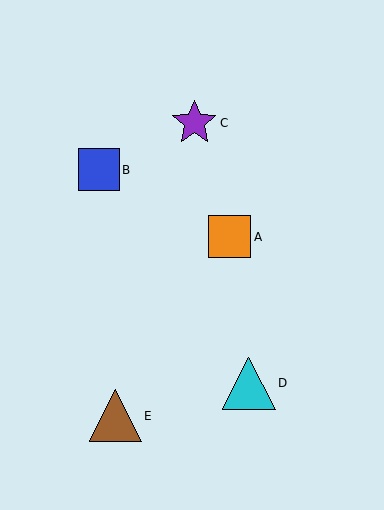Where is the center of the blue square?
The center of the blue square is at (99, 170).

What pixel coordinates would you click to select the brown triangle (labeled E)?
Click at (115, 416) to select the brown triangle E.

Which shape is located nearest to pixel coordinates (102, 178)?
The blue square (labeled B) at (99, 170) is nearest to that location.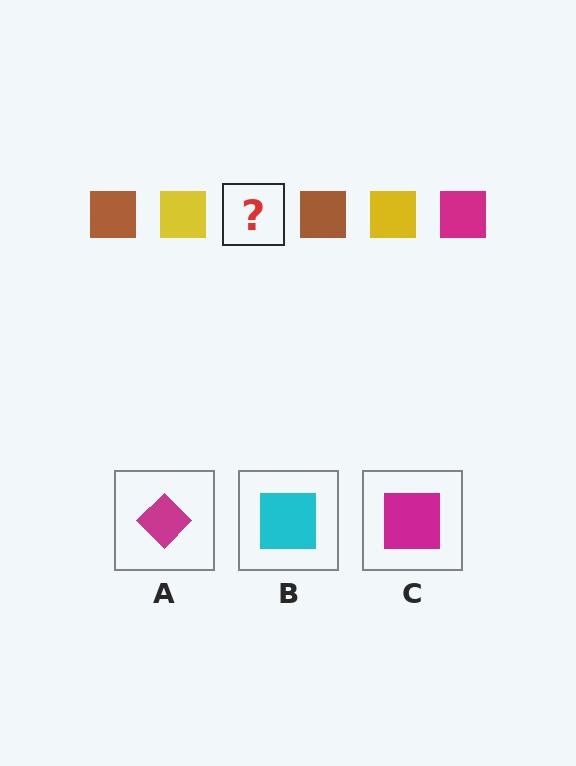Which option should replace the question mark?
Option C.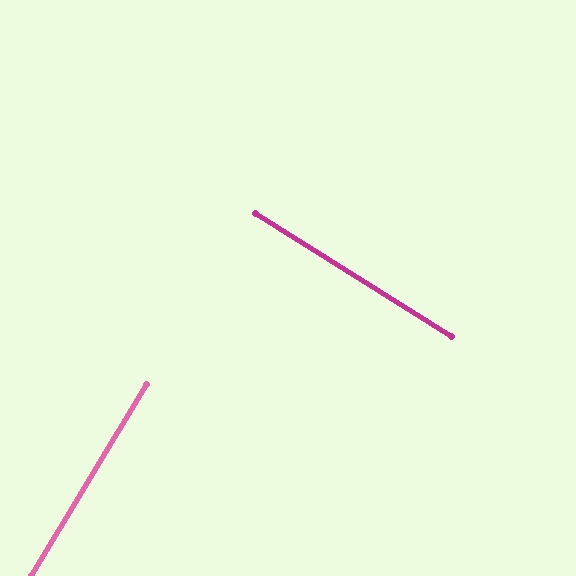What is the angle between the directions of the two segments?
Approximately 89 degrees.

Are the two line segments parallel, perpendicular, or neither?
Perpendicular — they meet at approximately 89°.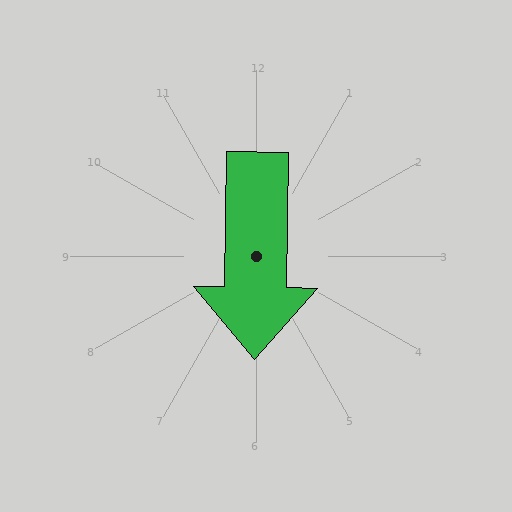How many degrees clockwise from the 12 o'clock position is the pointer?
Approximately 181 degrees.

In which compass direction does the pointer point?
South.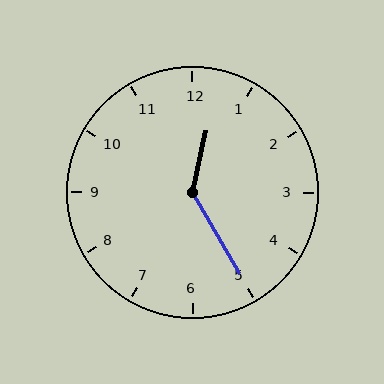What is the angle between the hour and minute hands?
Approximately 138 degrees.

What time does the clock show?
12:25.